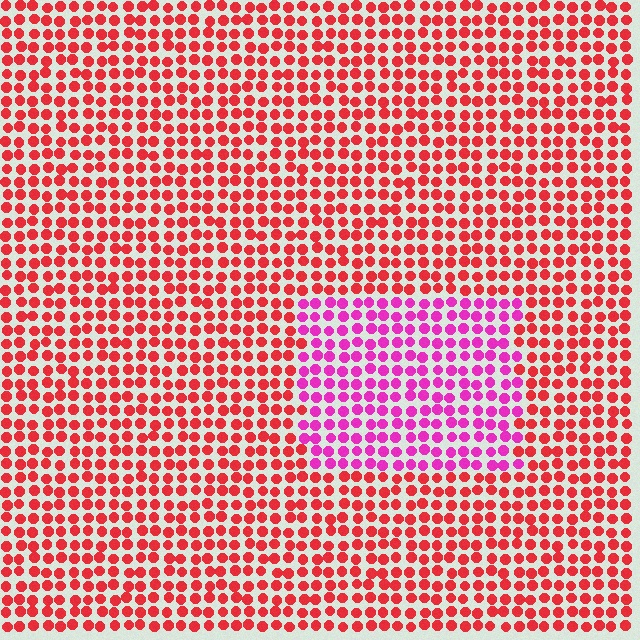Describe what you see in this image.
The image is filled with small red elements in a uniform arrangement. A rectangle-shaped region is visible where the elements are tinted to a slightly different hue, forming a subtle color boundary.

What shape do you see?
I see a rectangle.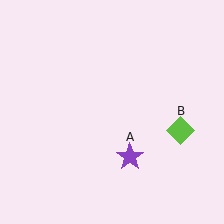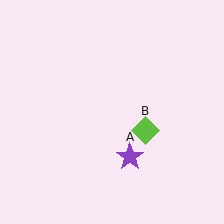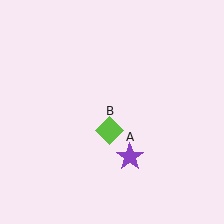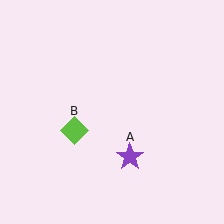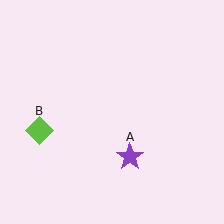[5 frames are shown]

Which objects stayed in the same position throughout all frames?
Purple star (object A) remained stationary.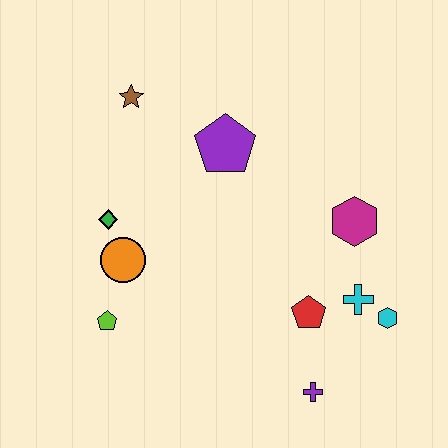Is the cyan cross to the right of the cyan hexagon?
No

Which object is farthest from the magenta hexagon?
The lime pentagon is farthest from the magenta hexagon.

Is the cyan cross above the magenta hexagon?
No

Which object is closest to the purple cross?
The red pentagon is closest to the purple cross.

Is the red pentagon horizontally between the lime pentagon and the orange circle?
No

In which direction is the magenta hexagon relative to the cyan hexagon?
The magenta hexagon is above the cyan hexagon.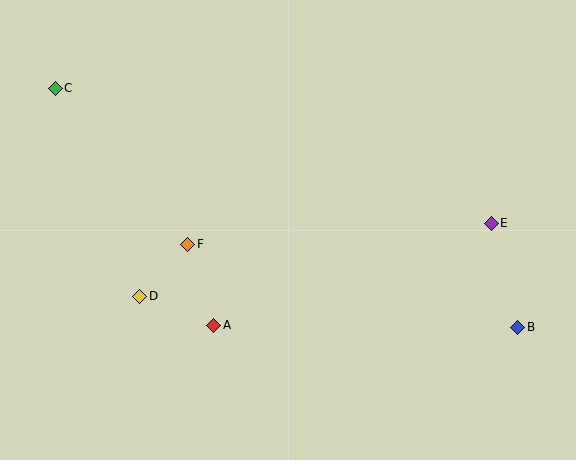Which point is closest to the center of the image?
Point F at (188, 244) is closest to the center.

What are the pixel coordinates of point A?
Point A is at (214, 325).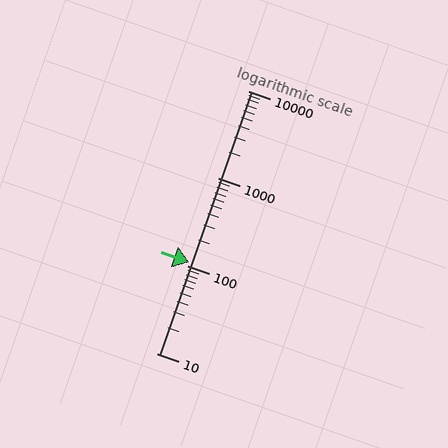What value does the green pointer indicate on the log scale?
The pointer indicates approximately 110.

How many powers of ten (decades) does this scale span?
The scale spans 3 decades, from 10 to 10000.